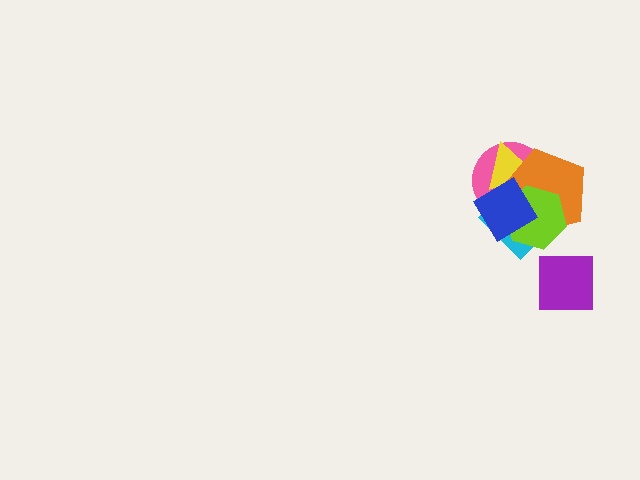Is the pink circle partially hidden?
Yes, it is partially covered by another shape.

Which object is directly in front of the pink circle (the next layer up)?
The yellow triangle is directly in front of the pink circle.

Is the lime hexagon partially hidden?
Yes, it is partially covered by another shape.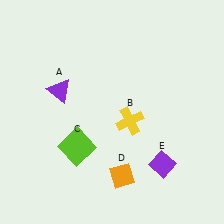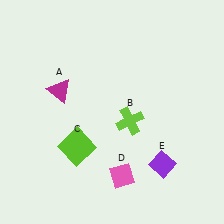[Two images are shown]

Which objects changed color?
A changed from purple to magenta. B changed from yellow to lime. D changed from orange to pink.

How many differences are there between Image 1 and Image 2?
There are 3 differences between the two images.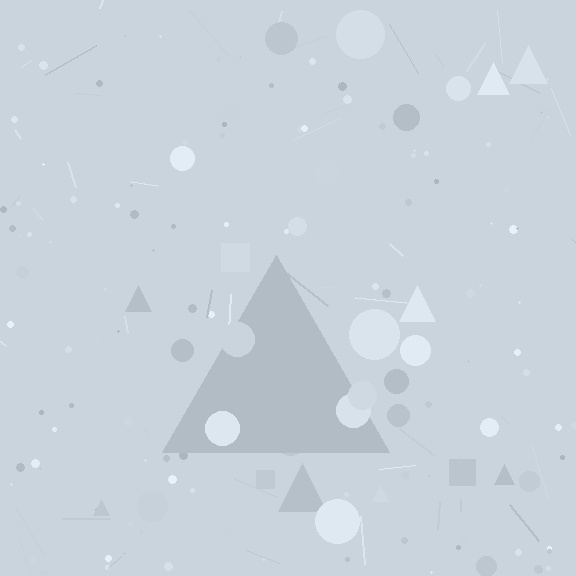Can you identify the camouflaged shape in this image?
The camouflaged shape is a triangle.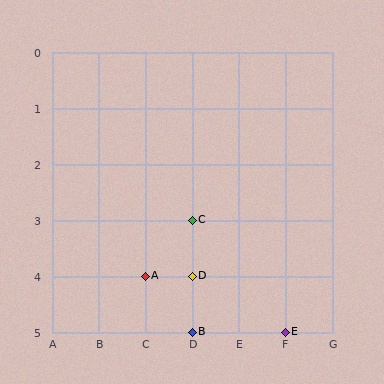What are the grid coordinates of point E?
Point E is at grid coordinates (F, 5).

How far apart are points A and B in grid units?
Points A and B are 1 column and 1 row apart (about 1.4 grid units diagonally).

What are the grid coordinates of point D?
Point D is at grid coordinates (D, 4).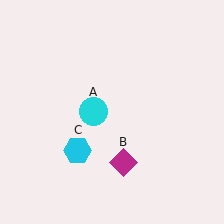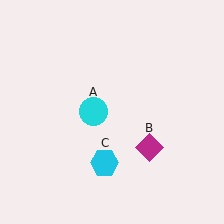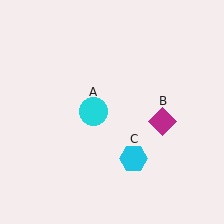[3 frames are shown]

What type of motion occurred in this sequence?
The magenta diamond (object B), cyan hexagon (object C) rotated counterclockwise around the center of the scene.